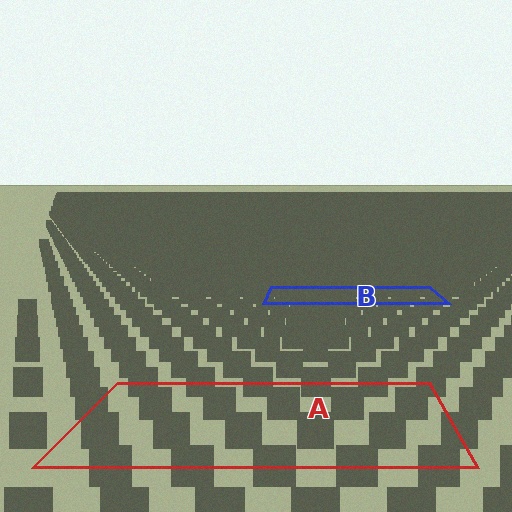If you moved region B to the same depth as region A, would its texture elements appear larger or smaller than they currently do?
They would appear larger. At a closer depth, the same texture elements are projected at a bigger on-screen size.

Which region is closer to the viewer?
Region A is closer. The texture elements there are larger and more spread out.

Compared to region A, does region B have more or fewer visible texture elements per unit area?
Region B has more texture elements per unit area — they are packed more densely because it is farther away.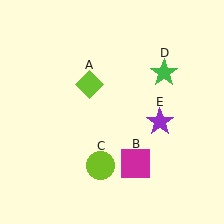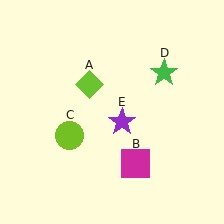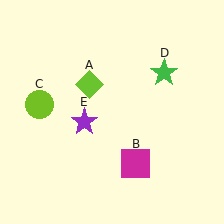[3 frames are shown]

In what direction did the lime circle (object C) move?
The lime circle (object C) moved up and to the left.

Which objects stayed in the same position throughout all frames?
Lime diamond (object A) and magenta square (object B) and green star (object D) remained stationary.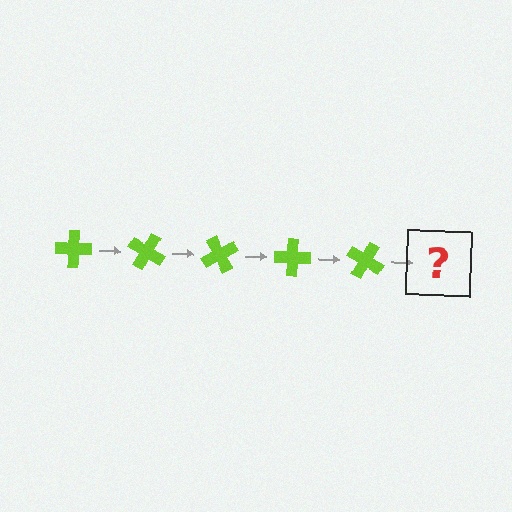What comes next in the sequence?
The next element should be a lime cross rotated 150 degrees.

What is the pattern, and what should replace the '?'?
The pattern is that the cross rotates 30 degrees each step. The '?' should be a lime cross rotated 150 degrees.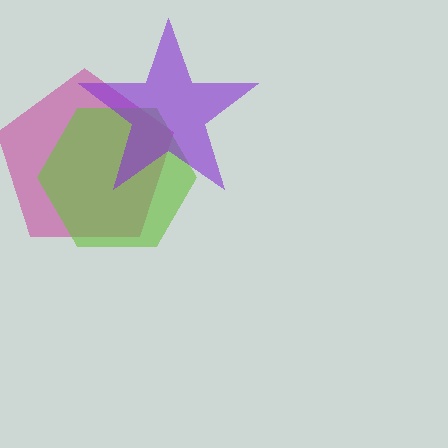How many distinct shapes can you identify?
There are 3 distinct shapes: a magenta pentagon, a lime hexagon, a purple star.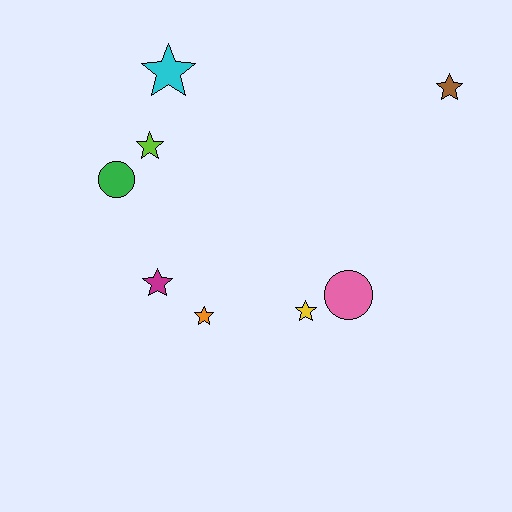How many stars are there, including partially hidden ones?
There are 6 stars.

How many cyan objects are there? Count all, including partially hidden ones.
There is 1 cyan object.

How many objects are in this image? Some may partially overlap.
There are 8 objects.